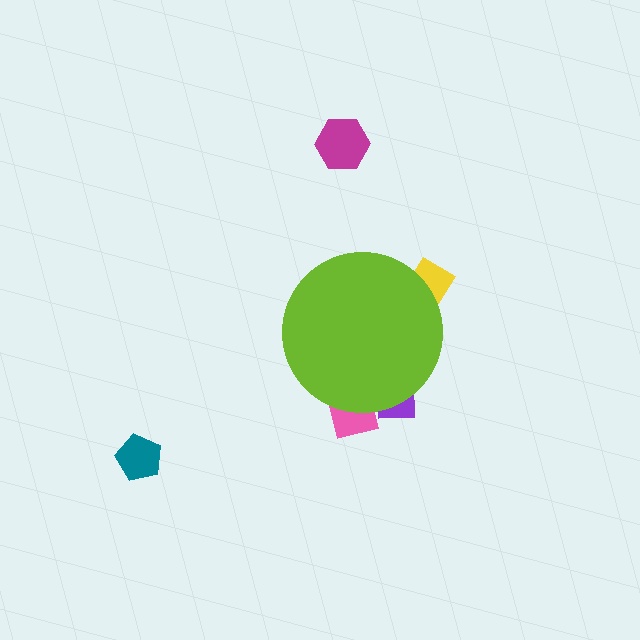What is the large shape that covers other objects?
A lime circle.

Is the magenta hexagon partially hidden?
No, the magenta hexagon is fully visible.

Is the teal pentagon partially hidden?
No, the teal pentagon is fully visible.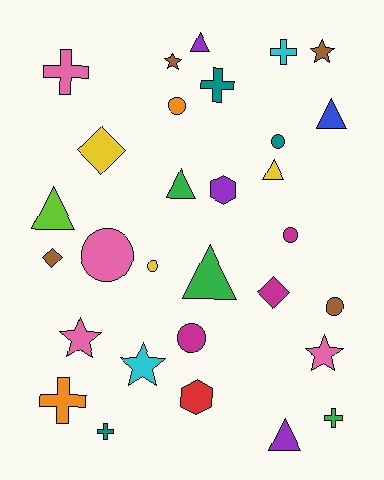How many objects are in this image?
There are 30 objects.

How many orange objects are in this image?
There are 2 orange objects.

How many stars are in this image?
There are 5 stars.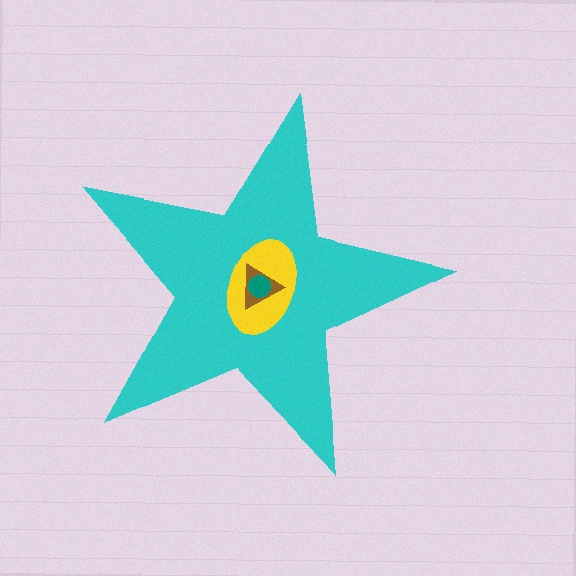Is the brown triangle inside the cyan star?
Yes.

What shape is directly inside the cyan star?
The yellow ellipse.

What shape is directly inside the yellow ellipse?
The brown triangle.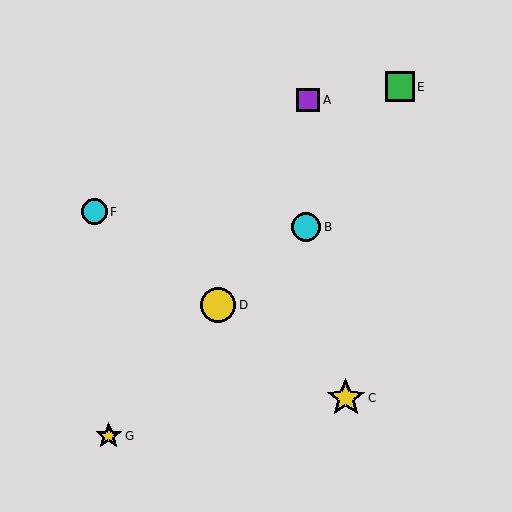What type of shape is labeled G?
Shape G is a yellow star.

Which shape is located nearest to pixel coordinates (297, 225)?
The cyan circle (labeled B) at (306, 227) is nearest to that location.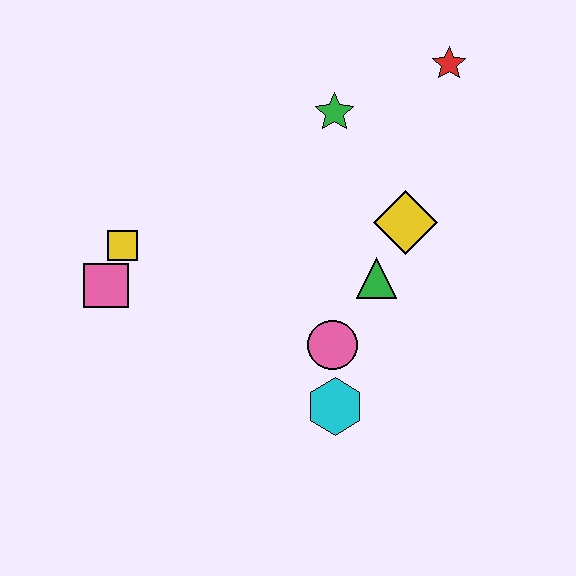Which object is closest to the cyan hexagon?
The pink circle is closest to the cyan hexagon.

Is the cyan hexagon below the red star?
Yes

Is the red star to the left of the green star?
No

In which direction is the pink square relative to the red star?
The pink square is to the left of the red star.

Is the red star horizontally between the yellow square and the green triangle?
No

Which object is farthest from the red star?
The pink square is farthest from the red star.